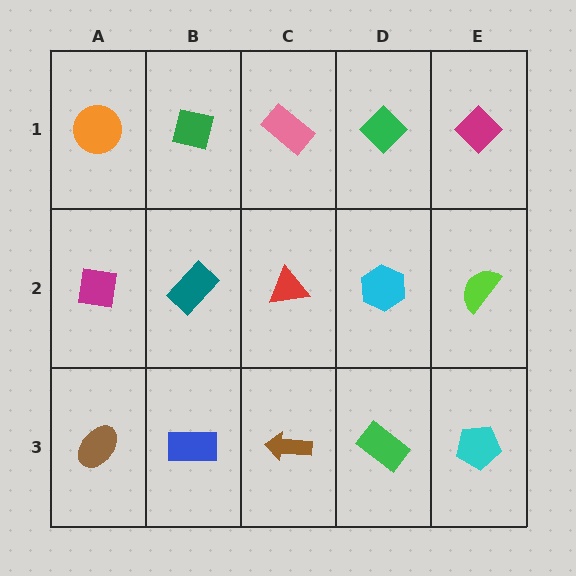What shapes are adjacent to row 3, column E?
A lime semicircle (row 2, column E), a green rectangle (row 3, column D).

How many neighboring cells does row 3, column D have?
3.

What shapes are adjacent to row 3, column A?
A magenta square (row 2, column A), a blue rectangle (row 3, column B).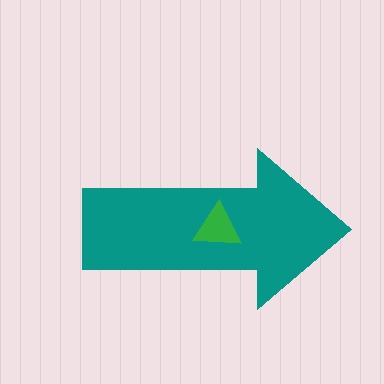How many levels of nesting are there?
2.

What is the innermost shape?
The green triangle.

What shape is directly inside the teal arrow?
The green triangle.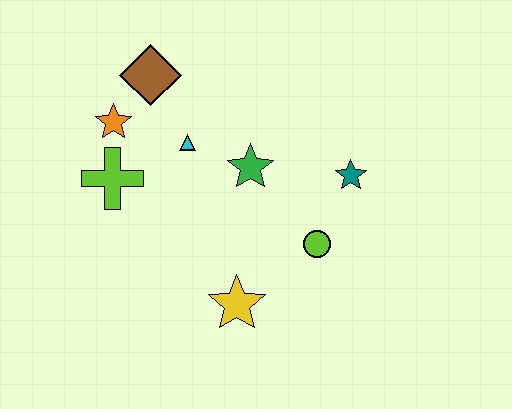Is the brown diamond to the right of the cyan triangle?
No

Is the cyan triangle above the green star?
Yes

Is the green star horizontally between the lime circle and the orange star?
Yes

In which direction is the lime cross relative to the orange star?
The lime cross is below the orange star.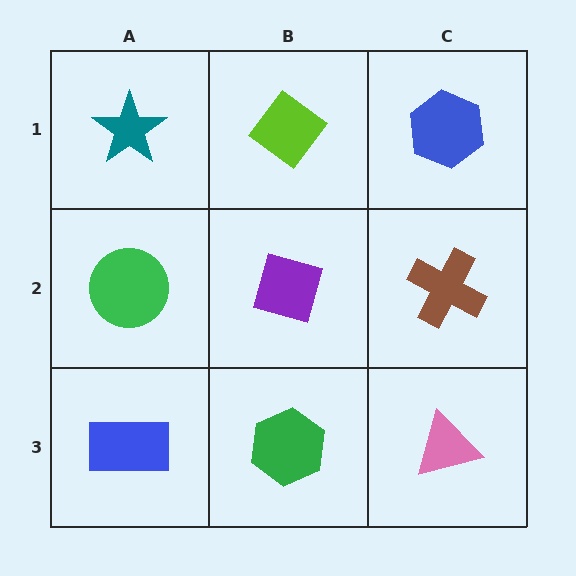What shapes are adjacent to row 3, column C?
A brown cross (row 2, column C), a green hexagon (row 3, column B).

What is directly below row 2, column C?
A pink triangle.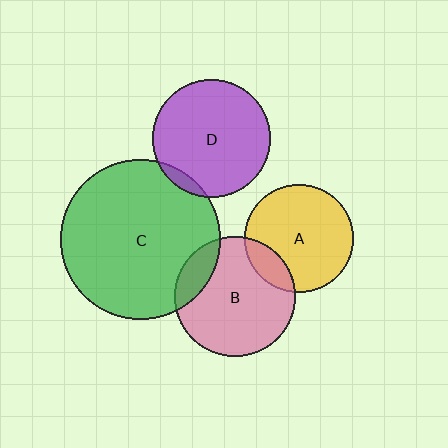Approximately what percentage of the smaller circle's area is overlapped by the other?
Approximately 15%.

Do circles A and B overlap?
Yes.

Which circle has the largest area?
Circle C (green).